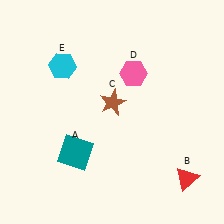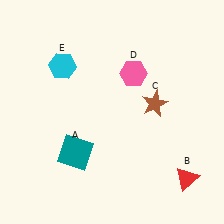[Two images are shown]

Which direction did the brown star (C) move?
The brown star (C) moved right.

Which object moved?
The brown star (C) moved right.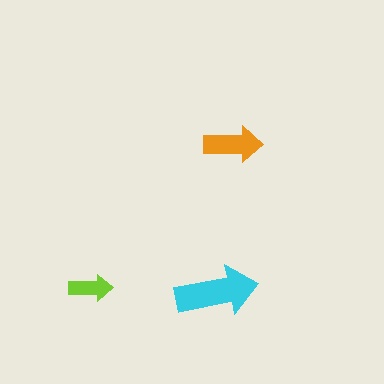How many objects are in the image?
There are 3 objects in the image.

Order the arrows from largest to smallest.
the cyan one, the orange one, the lime one.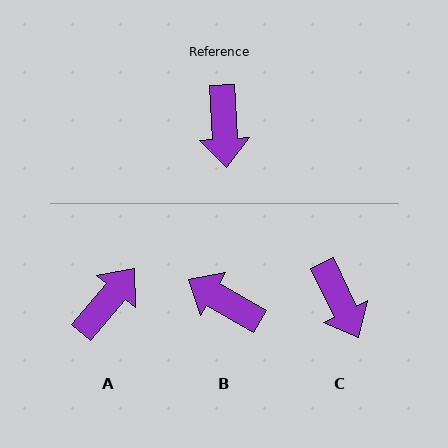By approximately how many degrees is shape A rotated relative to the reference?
Approximately 137 degrees counter-clockwise.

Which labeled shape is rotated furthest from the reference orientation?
A, about 137 degrees away.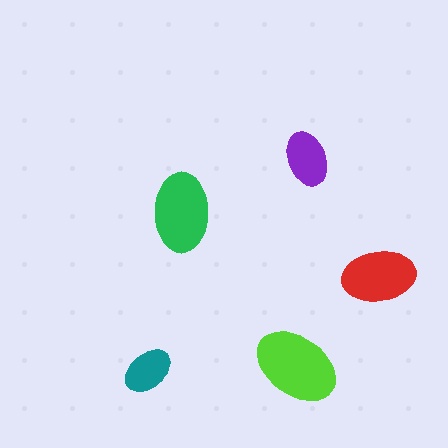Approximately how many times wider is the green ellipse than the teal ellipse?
About 1.5 times wider.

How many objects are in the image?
There are 5 objects in the image.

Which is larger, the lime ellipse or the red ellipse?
The lime one.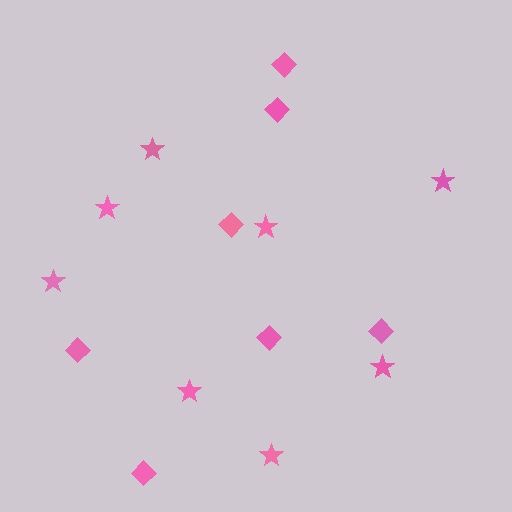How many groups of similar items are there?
There are 2 groups: one group of stars (8) and one group of diamonds (7).